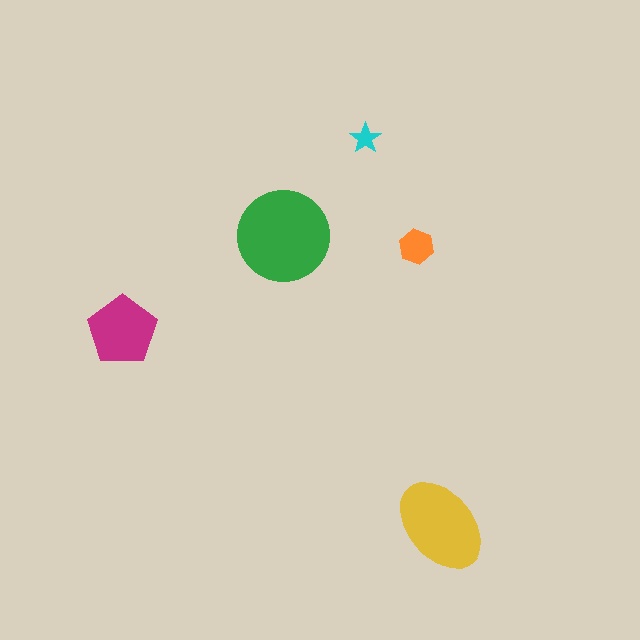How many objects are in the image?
There are 5 objects in the image.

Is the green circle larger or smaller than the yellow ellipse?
Larger.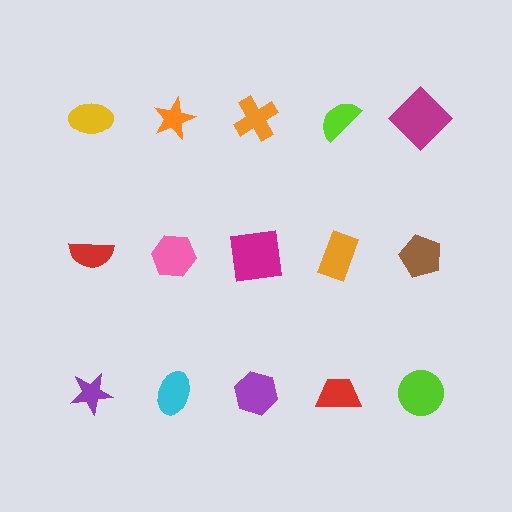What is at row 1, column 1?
A yellow ellipse.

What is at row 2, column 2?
A pink hexagon.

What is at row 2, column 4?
An orange rectangle.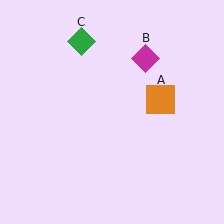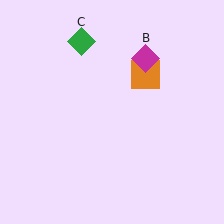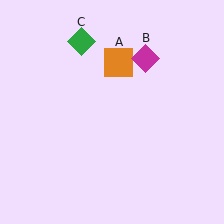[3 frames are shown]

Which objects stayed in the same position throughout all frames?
Magenta diamond (object B) and green diamond (object C) remained stationary.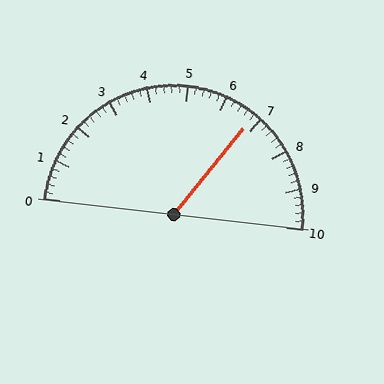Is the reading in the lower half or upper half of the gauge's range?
The reading is in the upper half of the range (0 to 10).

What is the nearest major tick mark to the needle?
The nearest major tick mark is 7.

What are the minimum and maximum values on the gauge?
The gauge ranges from 0 to 10.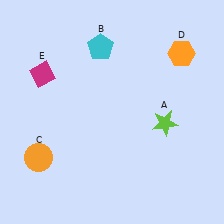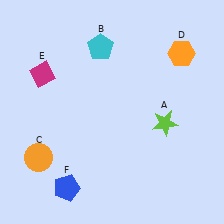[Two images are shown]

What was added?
A blue pentagon (F) was added in Image 2.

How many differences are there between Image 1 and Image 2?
There is 1 difference between the two images.